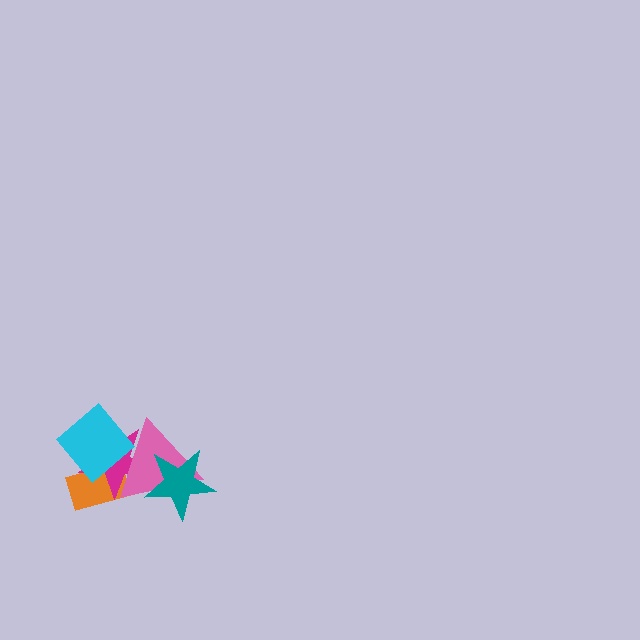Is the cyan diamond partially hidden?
Yes, it is partially covered by another shape.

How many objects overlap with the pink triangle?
4 objects overlap with the pink triangle.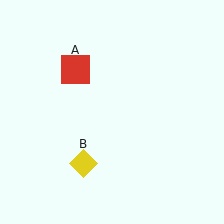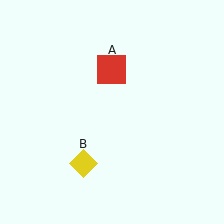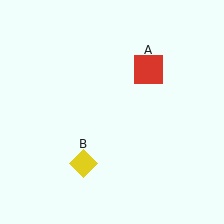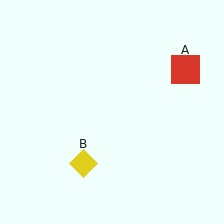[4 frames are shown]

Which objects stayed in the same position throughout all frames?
Yellow diamond (object B) remained stationary.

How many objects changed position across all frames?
1 object changed position: red square (object A).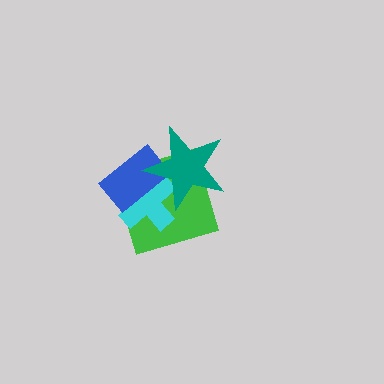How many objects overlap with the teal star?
3 objects overlap with the teal star.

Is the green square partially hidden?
Yes, it is partially covered by another shape.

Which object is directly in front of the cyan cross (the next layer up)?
The blue rectangle is directly in front of the cyan cross.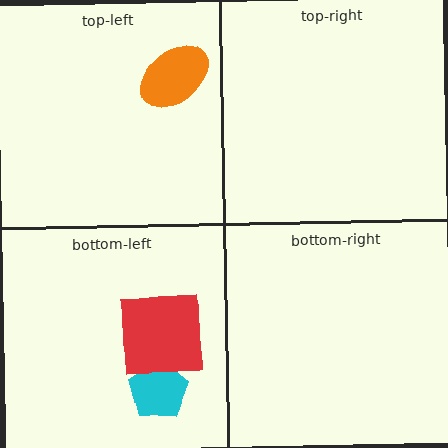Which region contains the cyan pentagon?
The bottom-left region.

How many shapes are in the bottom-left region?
2.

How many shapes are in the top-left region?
1.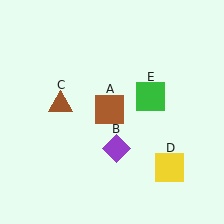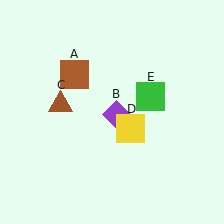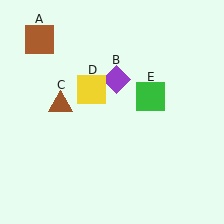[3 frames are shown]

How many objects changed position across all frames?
3 objects changed position: brown square (object A), purple diamond (object B), yellow square (object D).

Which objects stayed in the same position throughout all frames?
Brown triangle (object C) and green square (object E) remained stationary.